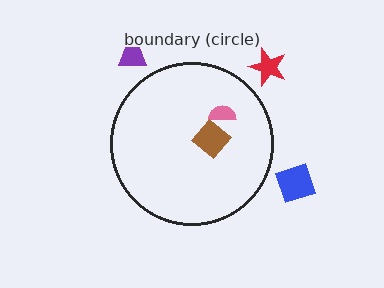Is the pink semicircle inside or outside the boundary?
Inside.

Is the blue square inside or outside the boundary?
Outside.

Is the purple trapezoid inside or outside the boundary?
Outside.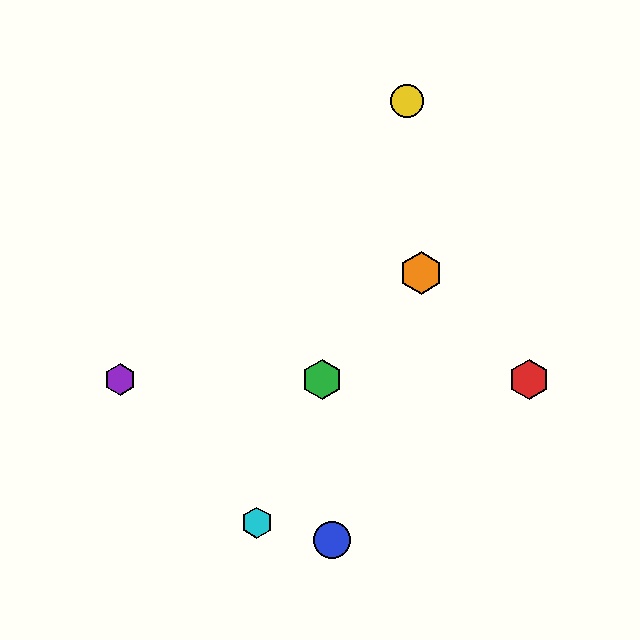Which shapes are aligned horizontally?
The red hexagon, the green hexagon, the purple hexagon are aligned horizontally.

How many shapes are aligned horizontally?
3 shapes (the red hexagon, the green hexagon, the purple hexagon) are aligned horizontally.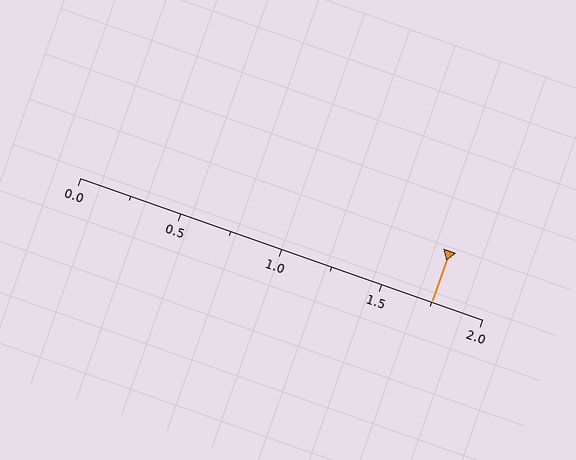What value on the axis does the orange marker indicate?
The marker indicates approximately 1.75.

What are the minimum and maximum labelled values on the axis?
The axis runs from 0.0 to 2.0.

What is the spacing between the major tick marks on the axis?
The major ticks are spaced 0.5 apart.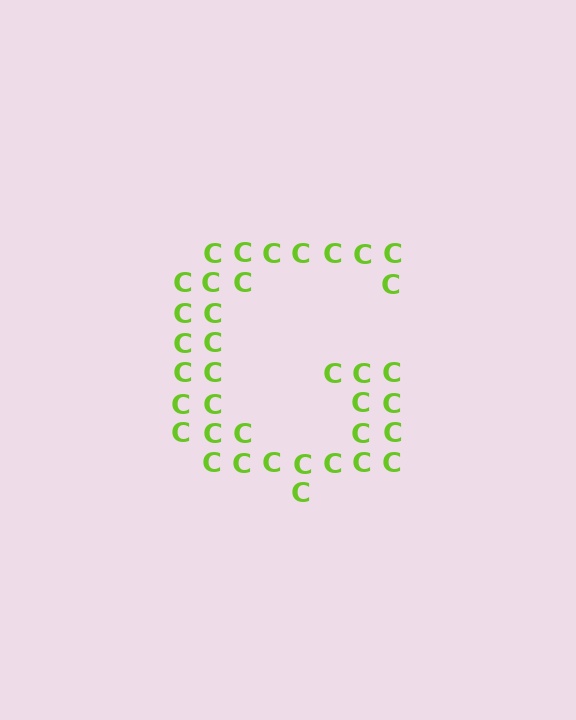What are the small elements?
The small elements are letter C's.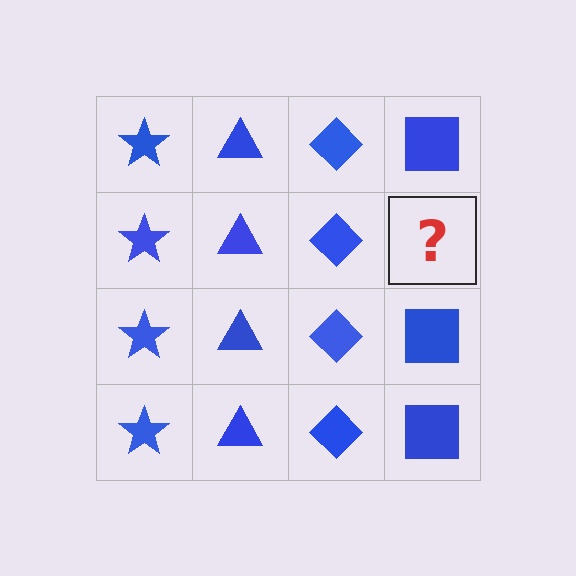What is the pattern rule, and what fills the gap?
The rule is that each column has a consistent shape. The gap should be filled with a blue square.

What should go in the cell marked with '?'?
The missing cell should contain a blue square.